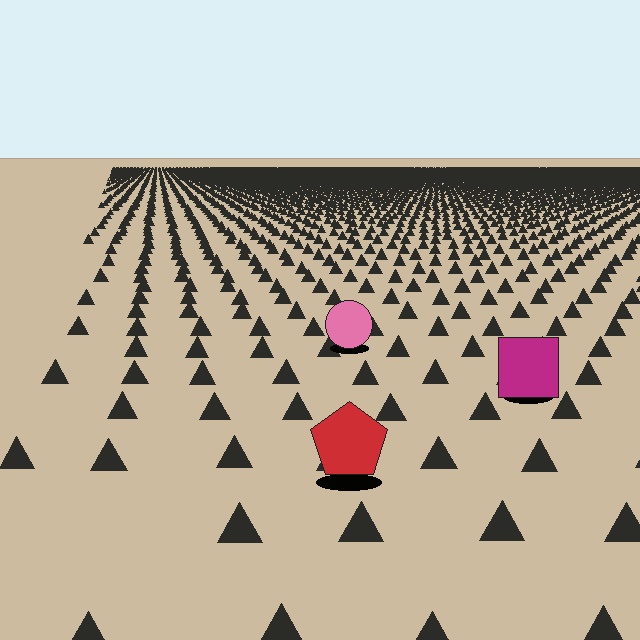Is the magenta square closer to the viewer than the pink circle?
Yes. The magenta square is closer — you can tell from the texture gradient: the ground texture is coarser near it.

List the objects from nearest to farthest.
From nearest to farthest: the red pentagon, the magenta square, the pink circle.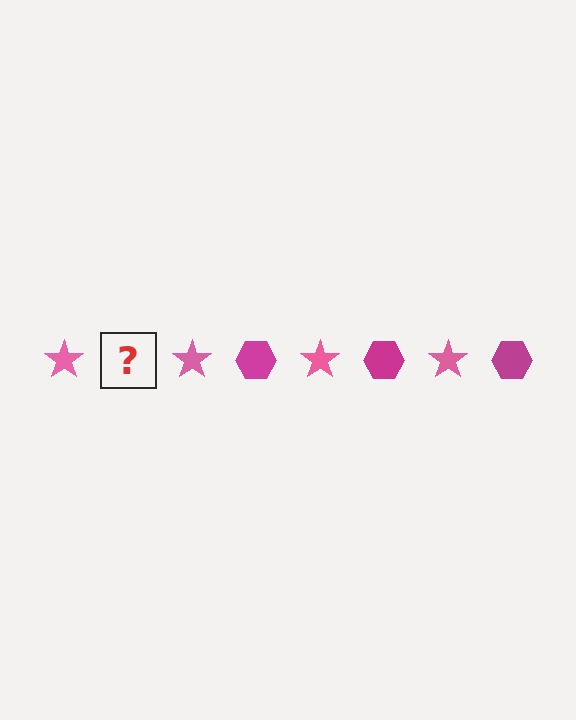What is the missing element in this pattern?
The missing element is a magenta hexagon.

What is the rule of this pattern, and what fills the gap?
The rule is that the pattern alternates between pink star and magenta hexagon. The gap should be filled with a magenta hexagon.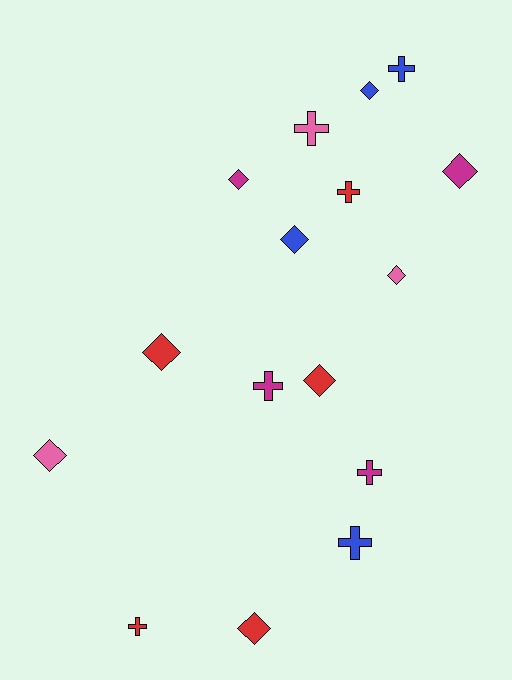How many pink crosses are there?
There is 1 pink cross.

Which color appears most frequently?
Red, with 5 objects.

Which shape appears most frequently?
Diamond, with 9 objects.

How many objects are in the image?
There are 16 objects.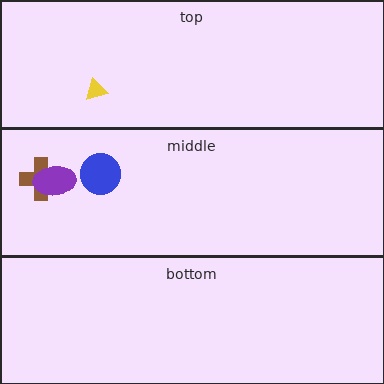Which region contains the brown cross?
The middle region.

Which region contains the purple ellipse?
The middle region.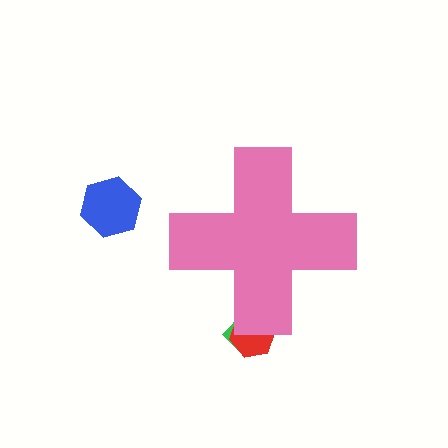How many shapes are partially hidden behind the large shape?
2 shapes are partially hidden.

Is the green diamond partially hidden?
Yes, the green diamond is partially hidden behind the pink cross.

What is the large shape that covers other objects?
A pink cross.